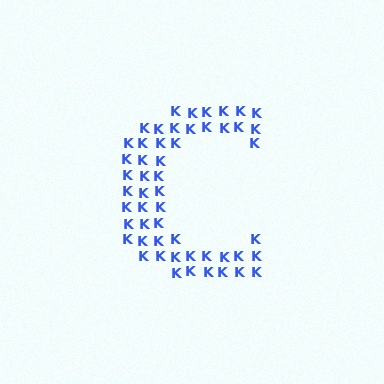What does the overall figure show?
The overall figure shows the letter C.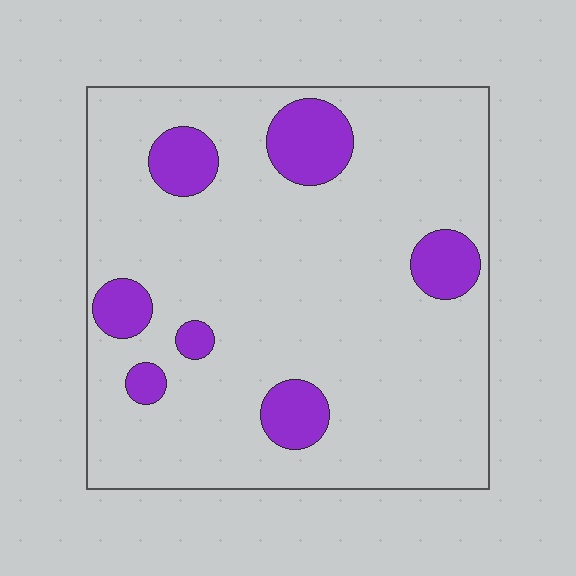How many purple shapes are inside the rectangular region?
7.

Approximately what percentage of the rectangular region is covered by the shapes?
Approximately 15%.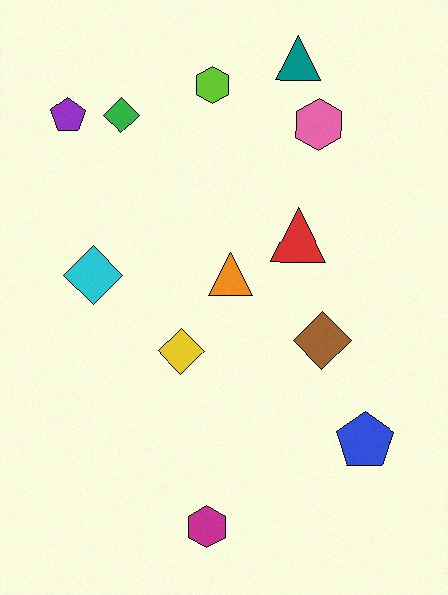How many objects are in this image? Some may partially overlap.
There are 12 objects.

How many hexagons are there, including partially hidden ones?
There are 3 hexagons.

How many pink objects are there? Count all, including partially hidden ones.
There is 1 pink object.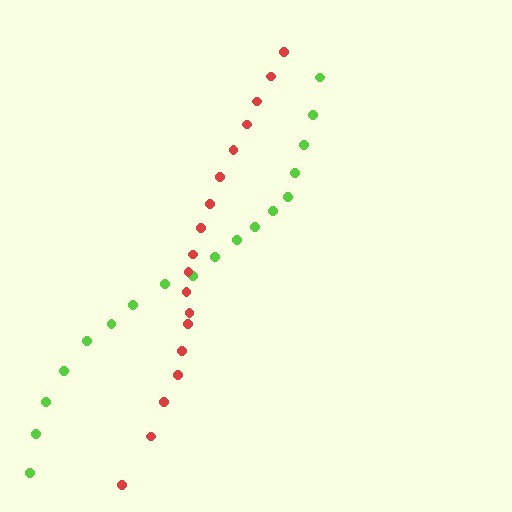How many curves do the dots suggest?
There are 2 distinct paths.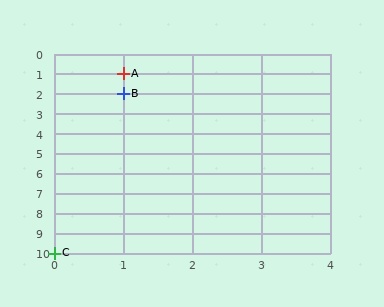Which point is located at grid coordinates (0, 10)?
Point C is at (0, 10).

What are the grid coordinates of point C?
Point C is at grid coordinates (0, 10).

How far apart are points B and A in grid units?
Points B and A are 1 row apart.